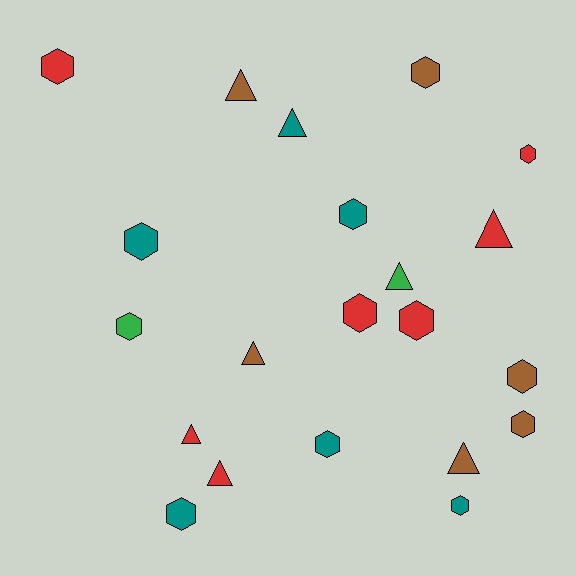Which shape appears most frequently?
Hexagon, with 13 objects.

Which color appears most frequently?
Red, with 7 objects.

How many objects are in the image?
There are 21 objects.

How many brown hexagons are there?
There are 3 brown hexagons.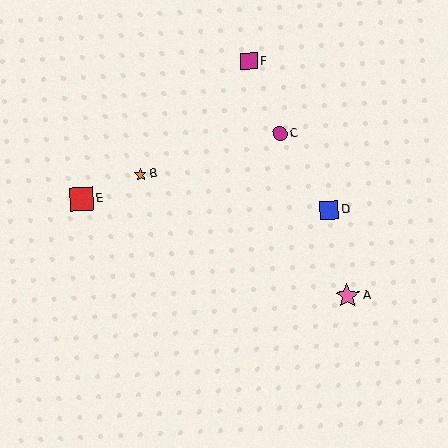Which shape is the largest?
The pink star (labeled A) is the largest.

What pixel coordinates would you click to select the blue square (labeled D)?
Click at (329, 210) to select the blue square D.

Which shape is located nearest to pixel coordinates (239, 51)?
The magenta square (labeled F) at (249, 61) is nearest to that location.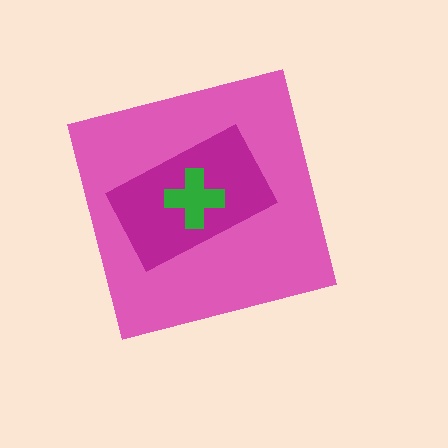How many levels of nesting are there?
3.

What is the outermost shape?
The pink square.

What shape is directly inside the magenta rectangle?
The green cross.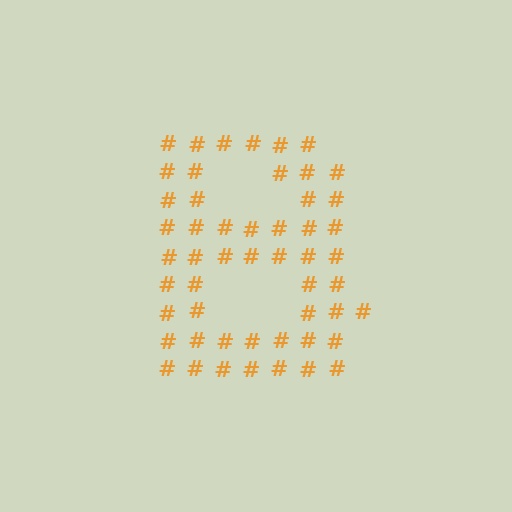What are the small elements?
The small elements are hash symbols.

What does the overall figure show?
The overall figure shows the letter B.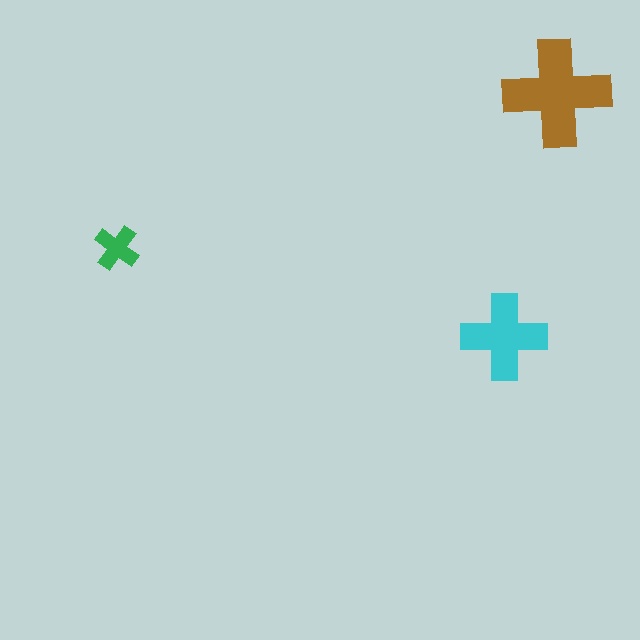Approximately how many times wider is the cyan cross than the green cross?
About 2 times wider.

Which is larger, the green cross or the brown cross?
The brown one.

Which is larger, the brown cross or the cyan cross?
The brown one.